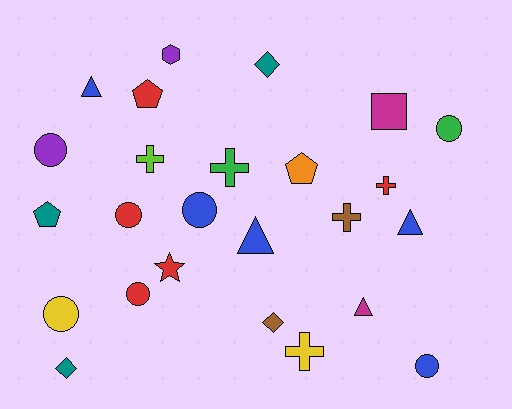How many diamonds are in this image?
There are 3 diamonds.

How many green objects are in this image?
There are 2 green objects.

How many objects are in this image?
There are 25 objects.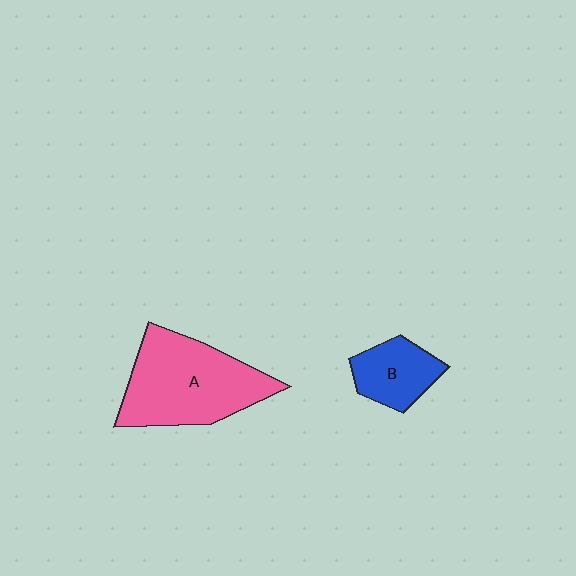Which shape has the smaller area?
Shape B (blue).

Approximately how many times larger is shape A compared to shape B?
Approximately 2.3 times.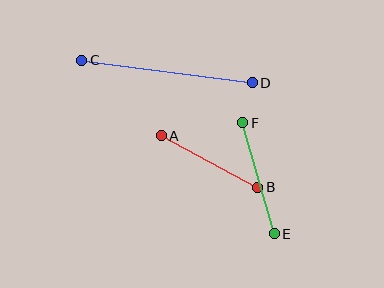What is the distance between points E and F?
The distance is approximately 116 pixels.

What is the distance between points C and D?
The distance is approximately 172 pixels.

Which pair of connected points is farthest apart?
Points C and D are farthest apart.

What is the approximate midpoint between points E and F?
The midpoint is at approximately (258, 178) pixels.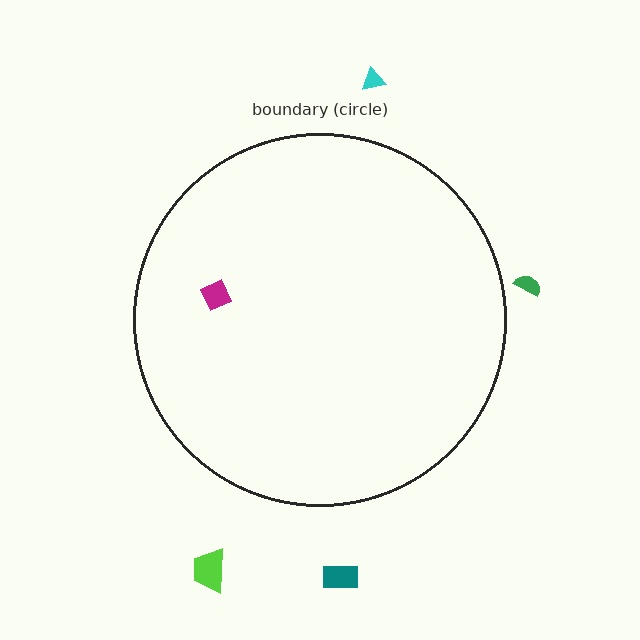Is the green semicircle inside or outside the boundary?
Outside.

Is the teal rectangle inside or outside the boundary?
Outside.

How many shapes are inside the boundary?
1 inside, 4 outside.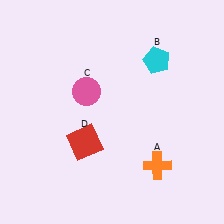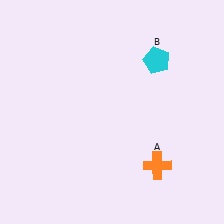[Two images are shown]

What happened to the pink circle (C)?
The pink circle (C) was removed in Image 2. It was in the top-left area of Image 1.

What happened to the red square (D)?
The red square (D) was removed in Image 2. It was in the bottom-left area of Image 1.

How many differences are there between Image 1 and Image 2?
There are 2 differences between the two images.